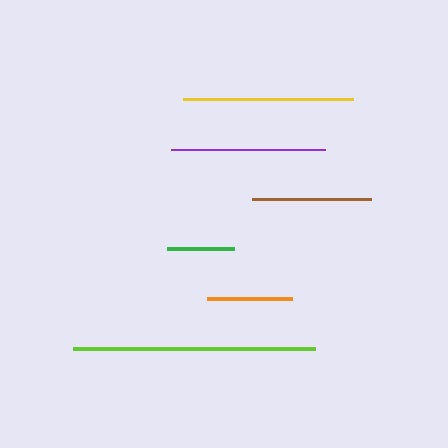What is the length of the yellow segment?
The yellow segment is approximately 171 pixels long.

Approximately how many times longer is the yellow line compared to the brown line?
The yellow line is approximately 1.4 times the length of the brown line.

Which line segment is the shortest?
The green line is the shortest at approximately 68 pixels.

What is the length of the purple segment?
The purple segment is approximately 154 pixels long.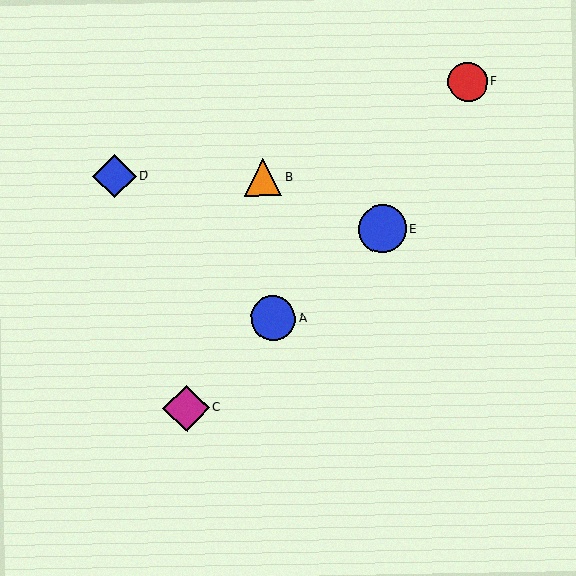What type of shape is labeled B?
Shape B is an orange triangle.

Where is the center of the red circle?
The center of the red circle is at (468, 82).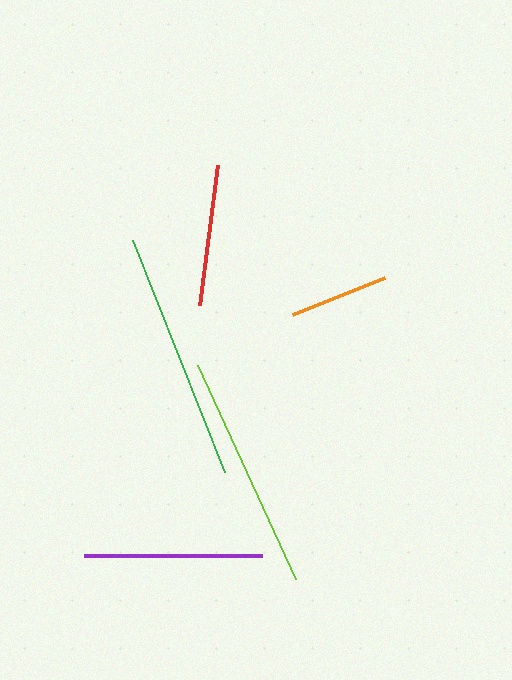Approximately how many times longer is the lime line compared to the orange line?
The lime line is approximately 2.4 times the length of the orange line.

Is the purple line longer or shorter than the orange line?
The purple line is longer than the orange line.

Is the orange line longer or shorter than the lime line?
The lime line is longer than the orange line.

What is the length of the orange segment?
The orange segment is approximately 100 pixels long.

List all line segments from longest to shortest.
From longest to shortest: green, lime, purple, red, orange.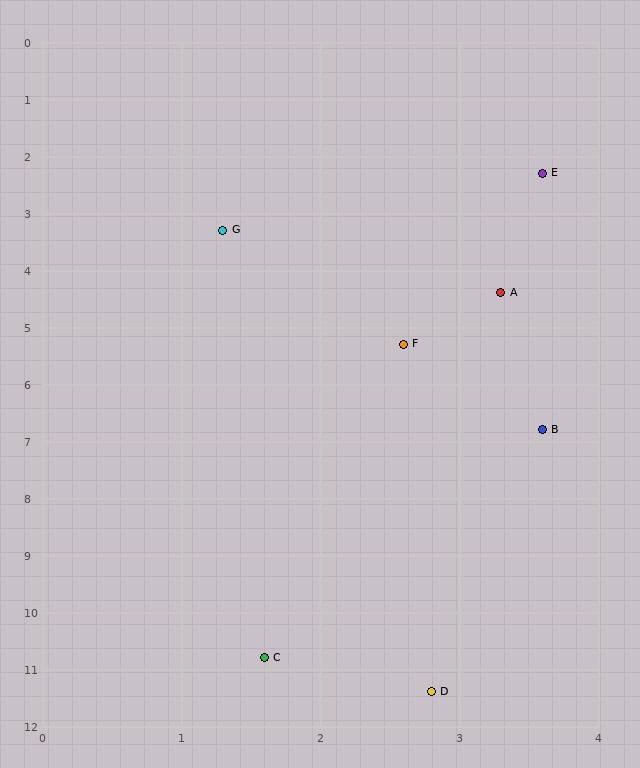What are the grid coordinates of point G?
Point G is at approximately (1.3, 3.3).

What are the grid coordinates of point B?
Point B is at approximately (3.6, 6.8).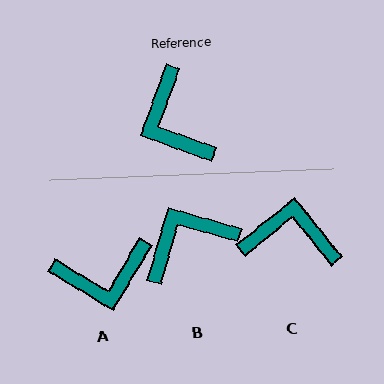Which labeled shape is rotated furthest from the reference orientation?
C, about 121 degrees away.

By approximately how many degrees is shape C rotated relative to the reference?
Approximately 121 degrees clockwise.